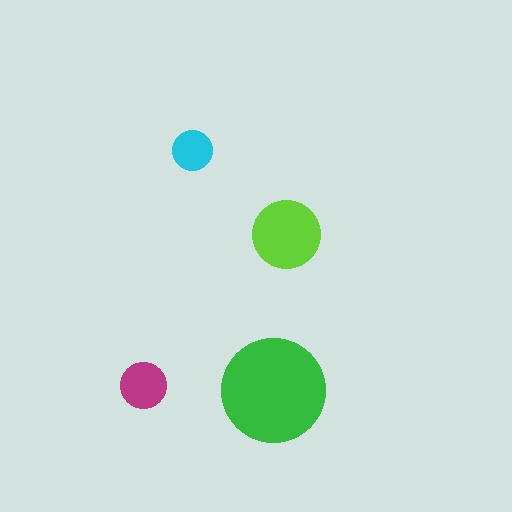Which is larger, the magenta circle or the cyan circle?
The magenta one.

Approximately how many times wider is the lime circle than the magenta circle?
About 1.5 times wider.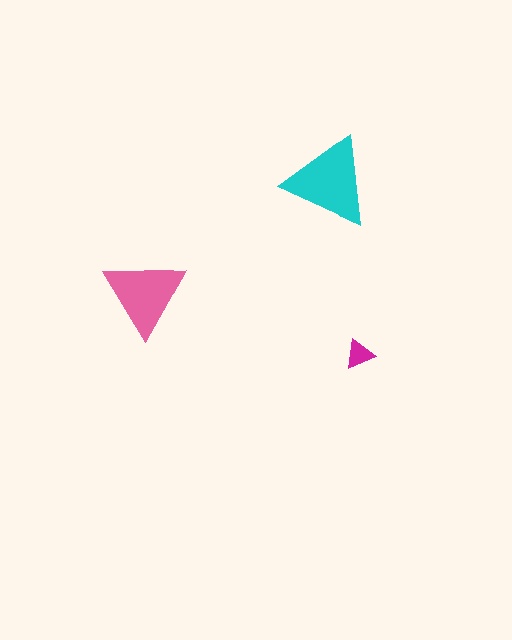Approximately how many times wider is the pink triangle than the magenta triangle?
About 3 times wider.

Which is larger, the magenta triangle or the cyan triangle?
The cyan one.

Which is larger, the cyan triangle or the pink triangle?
The cyan one.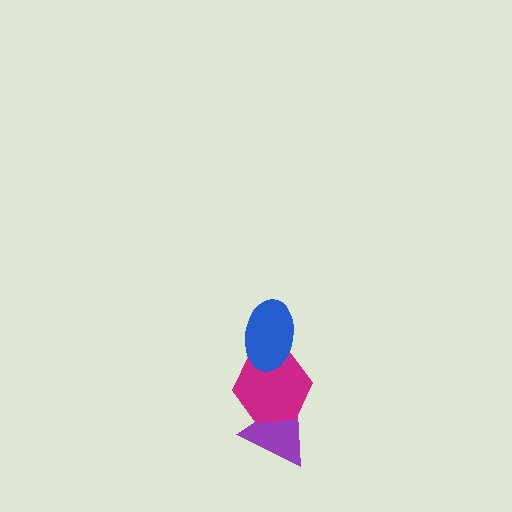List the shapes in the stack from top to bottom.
From top to bottom: the blue ellipse, the magenta hexagon, the purple triangle.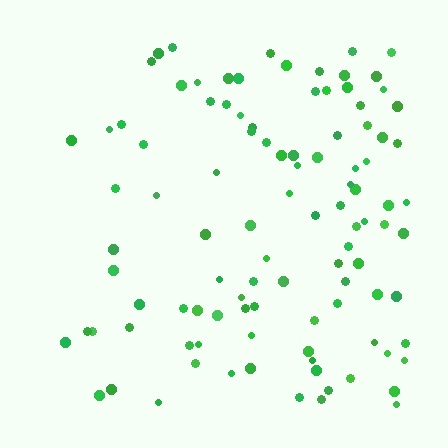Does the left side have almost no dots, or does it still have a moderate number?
Still a moderate number, just noticeably fewer than the right.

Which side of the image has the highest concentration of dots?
The right.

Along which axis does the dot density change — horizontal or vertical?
Horizontal.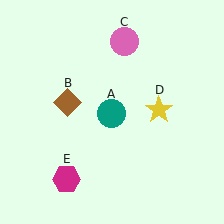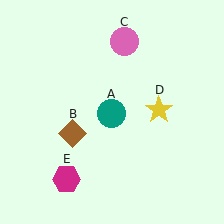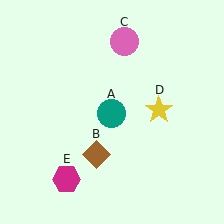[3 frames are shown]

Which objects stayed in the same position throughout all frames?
Teal circle (object A) and pink circle (object C) and yellow star (object D) and magenta hexagon (object E) remained stationary.